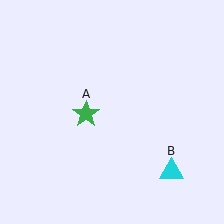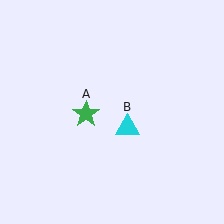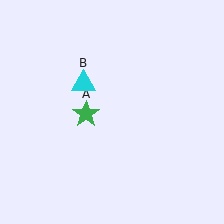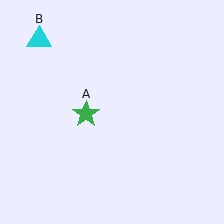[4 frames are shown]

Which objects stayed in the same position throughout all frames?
Green star (object A) remained stationary.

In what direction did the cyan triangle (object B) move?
The cyan triangle (object B) moved up and to the left.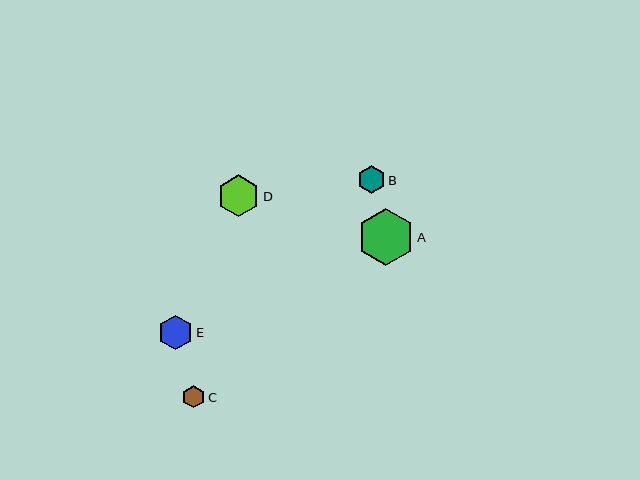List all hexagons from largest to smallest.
From largest to smallest: A, D, E, B, C.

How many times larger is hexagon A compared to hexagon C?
Hexagon A is approximately 2.5 times the size of hexagon C.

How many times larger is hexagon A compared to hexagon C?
Hexagon A is approximately 2.5 times the size of hexagon C.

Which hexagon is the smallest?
Hexagon C is the smallest with a size of approximately 22 pixels.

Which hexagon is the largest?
Hexagon A is the largest with a size of approximately 57 pixels.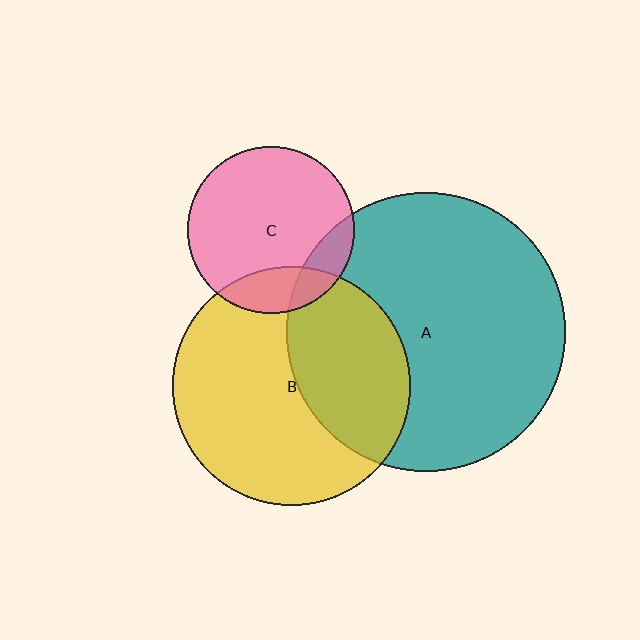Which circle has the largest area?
Circle A (teal).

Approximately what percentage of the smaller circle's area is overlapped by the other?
Approximately 40%.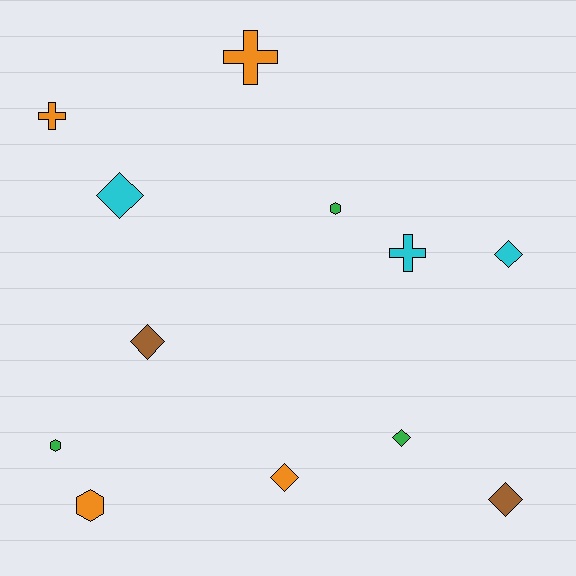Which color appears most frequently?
Orange, with 4 objects.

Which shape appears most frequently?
Diamond, with 6 objects.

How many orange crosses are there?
There are 2 orange crosses.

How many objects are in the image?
There are 12 objects.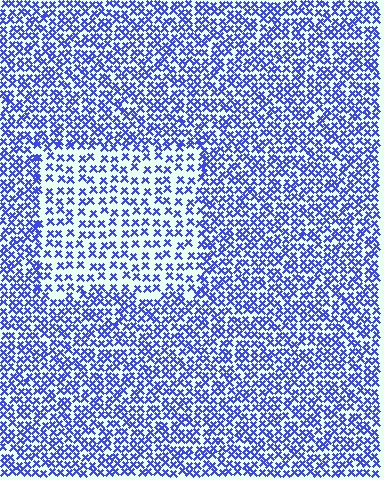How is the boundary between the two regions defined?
The boundary is defined by a change in element density (approximately 1.8x ratio). All elements are the same color, size, and shape.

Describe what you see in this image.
The image contains small blue elements arranged at two different densities. A rectangle-shaped region is visible where the elements are less densely packed than the surrounding area.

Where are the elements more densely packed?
The elements are more densely packed outside the rectangle boundary.